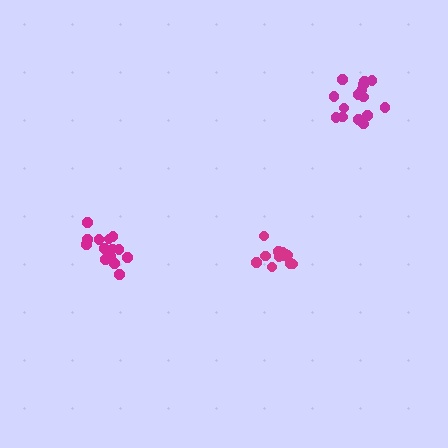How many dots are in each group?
Group 1: 12 dots, Group 2: 14 dots, Group 3: 16 dots (42 total).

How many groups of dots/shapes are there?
There are 3 groups.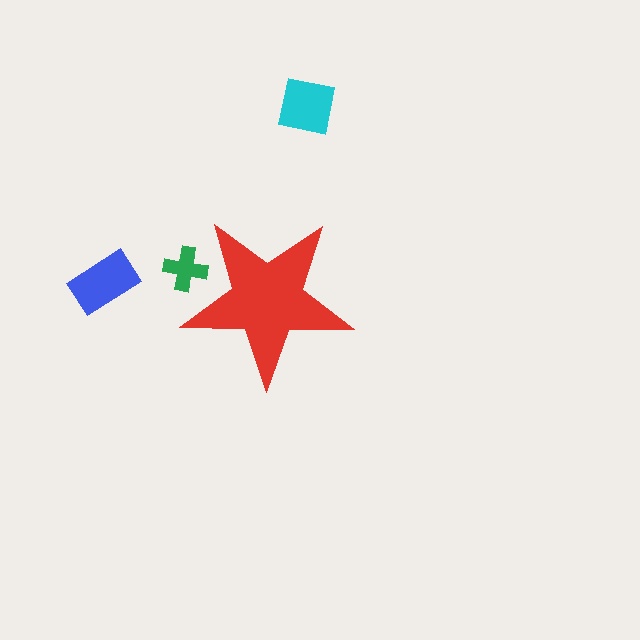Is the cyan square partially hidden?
No, the cyan square is fully visible.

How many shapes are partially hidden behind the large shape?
1 shape is partially hidden.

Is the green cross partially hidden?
Yes, the green cross is partially hidden behind the red star.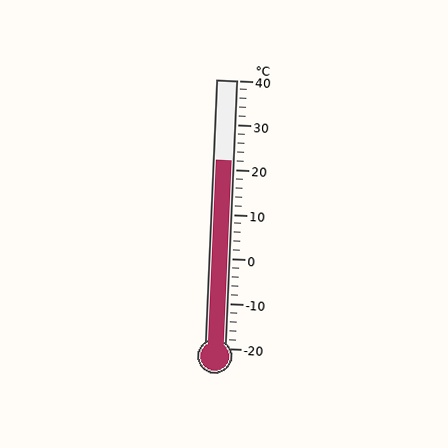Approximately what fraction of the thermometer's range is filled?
The thermometer is filled to approximately 70% of its range.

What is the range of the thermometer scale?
The thermometer scale ranges from -20°C to 40°C.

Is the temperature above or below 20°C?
The temperature is above 20°C.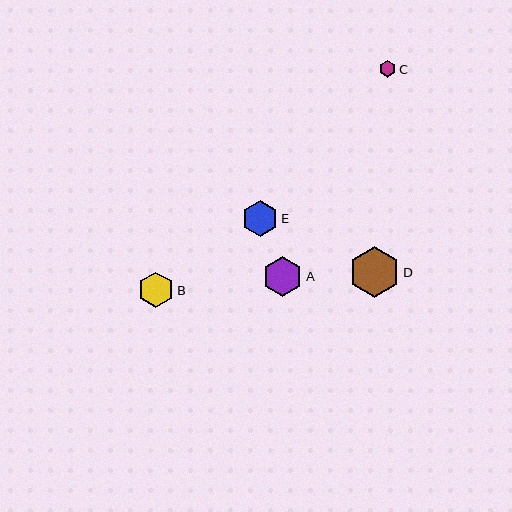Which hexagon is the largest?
Hexagon D is the largest with a size of approximately 50 pixels.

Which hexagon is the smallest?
Hexagon C is the smallest with a size of approximately 17 pixels.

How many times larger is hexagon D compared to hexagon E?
Hexagon D is approximately 1.4 times the size of hexagon E.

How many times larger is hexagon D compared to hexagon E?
Hexagon D is approximately 1.4 times the size of hexagon E.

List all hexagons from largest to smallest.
From largest to smallest: D, A, E, B, C.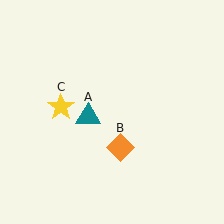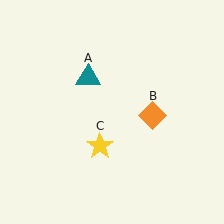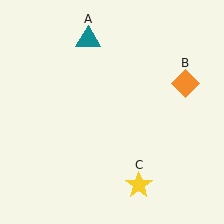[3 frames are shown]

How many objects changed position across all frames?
3 objects changed position: teal triangle (object A), orange diamond (object B), yellow star (object C).